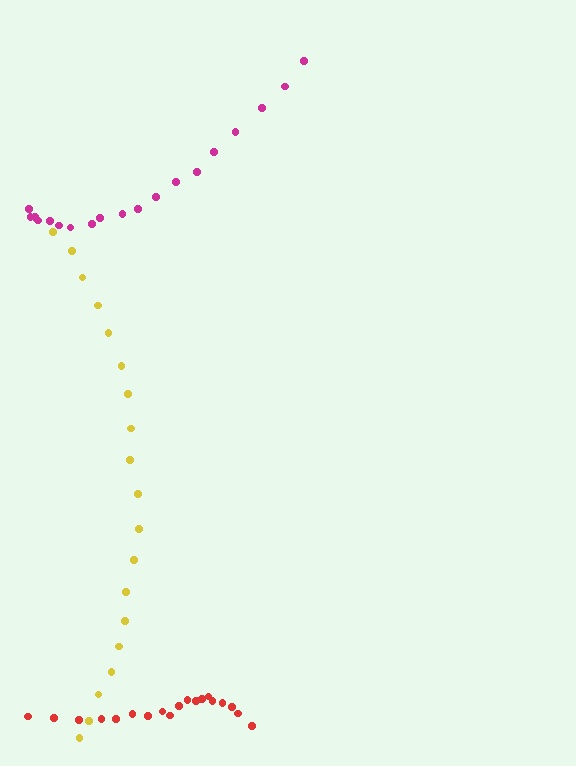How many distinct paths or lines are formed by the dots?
There are 3 distinct paths.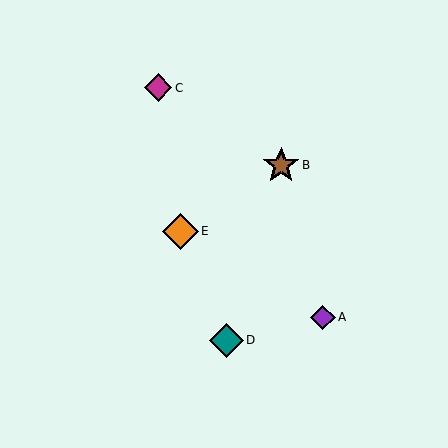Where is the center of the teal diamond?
The center of the teal diamond is at (227, 340).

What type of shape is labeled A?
Shape A is a purple diamond.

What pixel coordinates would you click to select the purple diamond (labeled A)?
Click at (323, 317) to select the purple diamond A.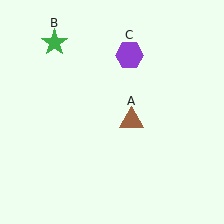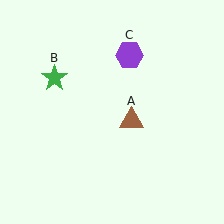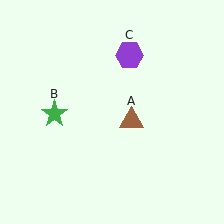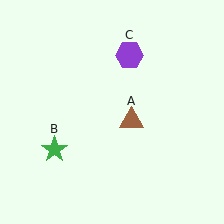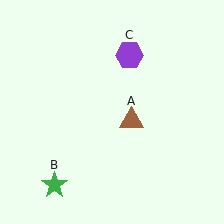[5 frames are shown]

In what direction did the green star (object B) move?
The green star (object B) moved down.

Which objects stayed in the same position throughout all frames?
Brown triangle (object A) and purple hexagon (object C) remained stationary.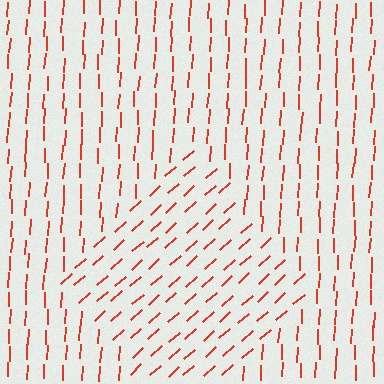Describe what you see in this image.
The image is filled with small red line segments. A diamond region in the image has lines oriented differently from the surrounding lines, creating a visible texture boundary.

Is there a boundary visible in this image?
Yes, there is a texture boundary formed by a change in line orientation.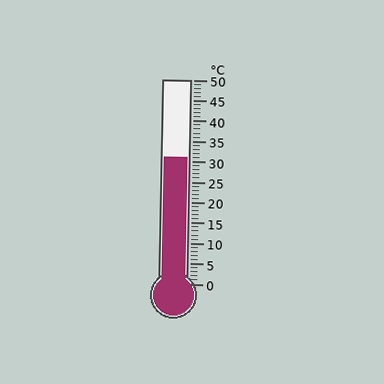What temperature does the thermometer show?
The thermometer shows approximately 31°C.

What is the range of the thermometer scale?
The thermometer scale ranges from 0°C to 50°C.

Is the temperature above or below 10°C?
The temperature is above 10°C.